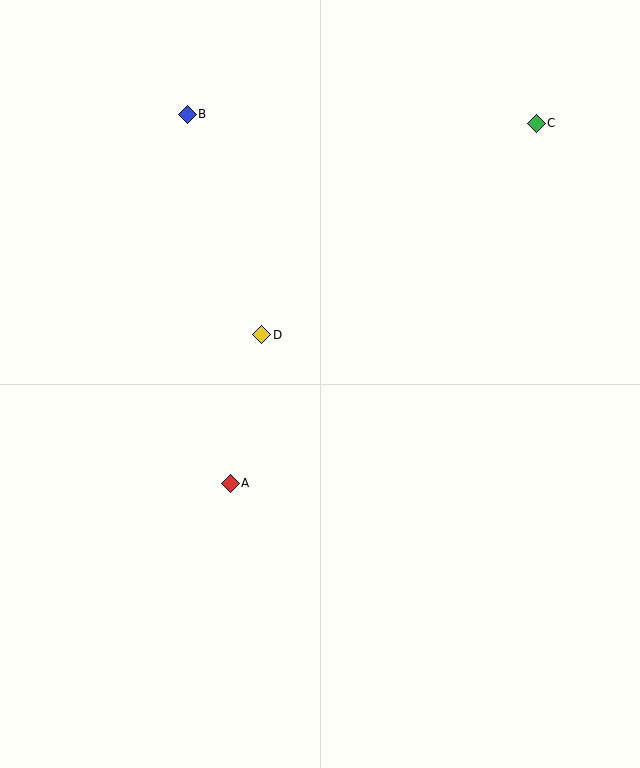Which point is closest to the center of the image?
Point D at (262, 335) is closest to the center.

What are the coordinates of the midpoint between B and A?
The midpoint between B and A is at (209, 299).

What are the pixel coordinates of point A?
Point A is at (230, 483).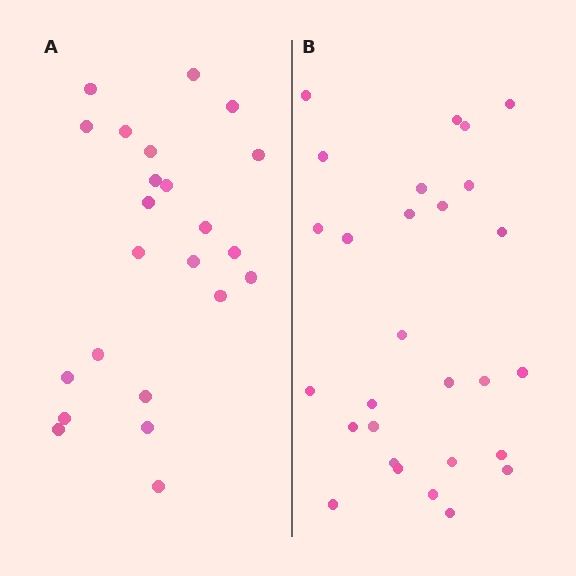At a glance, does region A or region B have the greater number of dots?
Region B (the right region) has more dots.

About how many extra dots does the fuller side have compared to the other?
Region B has about 5 more dots than region A.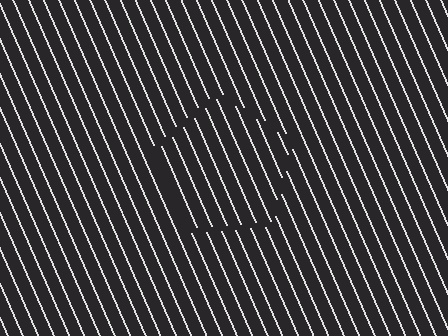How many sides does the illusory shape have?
5 sides — the line-ends trace a pentagon.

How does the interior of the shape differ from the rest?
The interior of the shape contains the same grating, shifted by half a period — the contour is defined by the phase discontinuity where line-ends from the inner and outer gratings abut.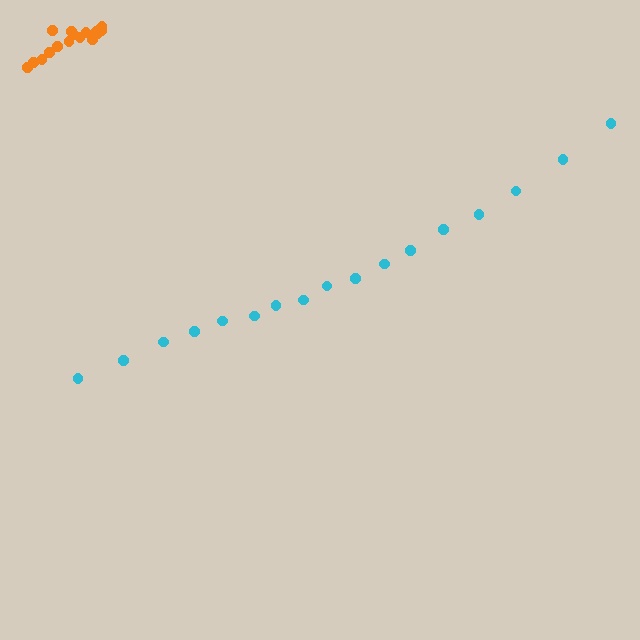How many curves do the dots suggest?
There are 2 distinct paths.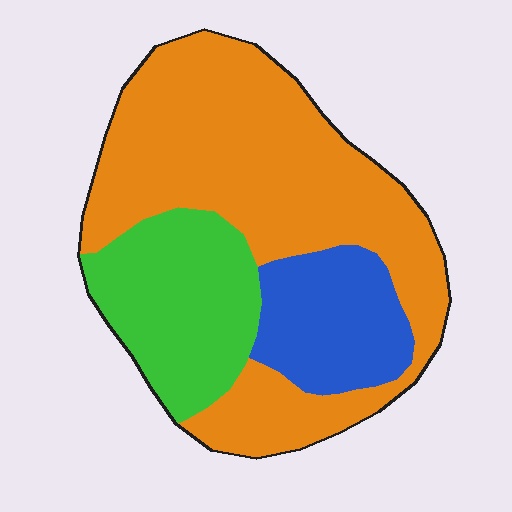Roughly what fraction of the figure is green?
Green takes up about one quarter (1/4) of the figure.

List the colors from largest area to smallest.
From largest to smallest: orange, green, blue.